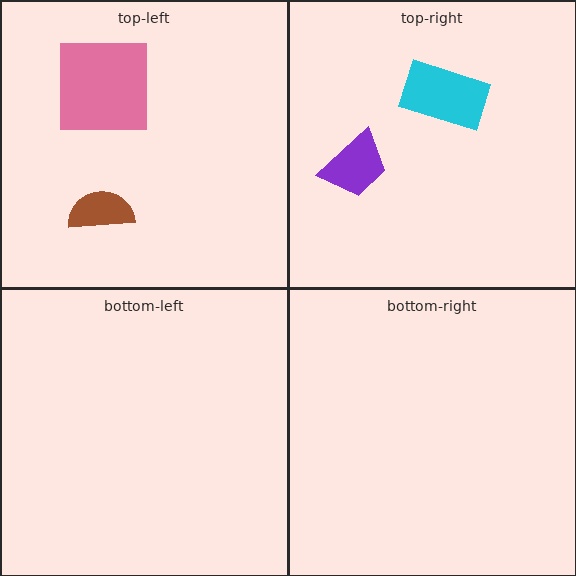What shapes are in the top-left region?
The pink square, the brown semicircle.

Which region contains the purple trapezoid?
The top-right region.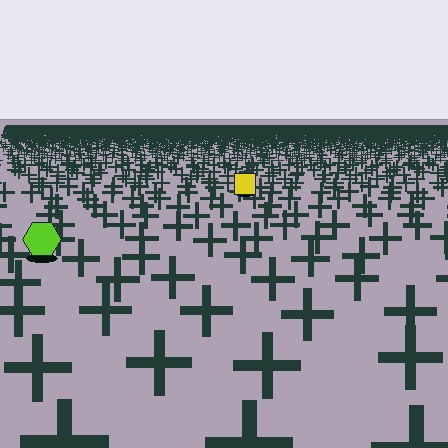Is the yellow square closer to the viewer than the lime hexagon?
No. The lime hexagon is closer — you can tell from the texture gradient: the ground texture is coarser near it.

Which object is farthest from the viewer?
The yellow square is farthest from the viewer. It appears smaller and the ground texture around it is denser.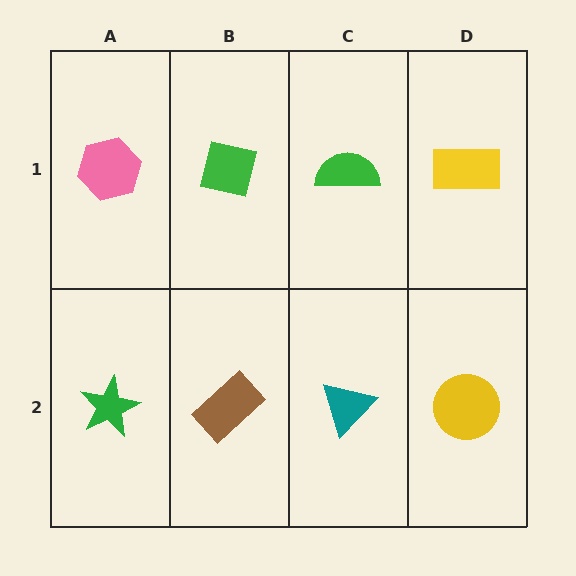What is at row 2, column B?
A brown rectangle.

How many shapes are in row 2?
4 shapes.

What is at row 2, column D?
A yellow circle.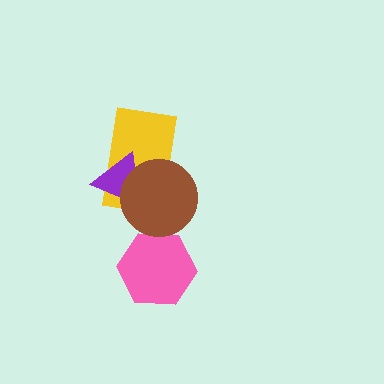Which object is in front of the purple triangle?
The brown circle is in front of the purple triangle.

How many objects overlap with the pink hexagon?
0 objects overlap with the pink hexagon.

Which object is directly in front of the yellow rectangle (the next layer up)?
The purple triangle is directly in front of the yellow rectangle.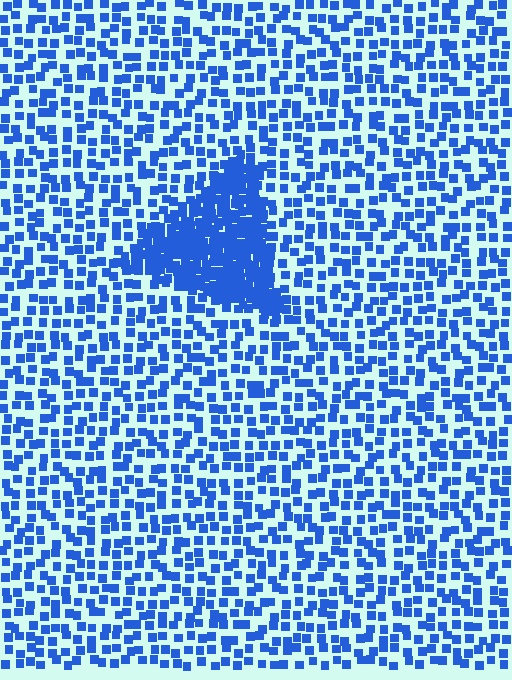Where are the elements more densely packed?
The elements are more densely packed inside the triangle boundary.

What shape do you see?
I see a triangle.